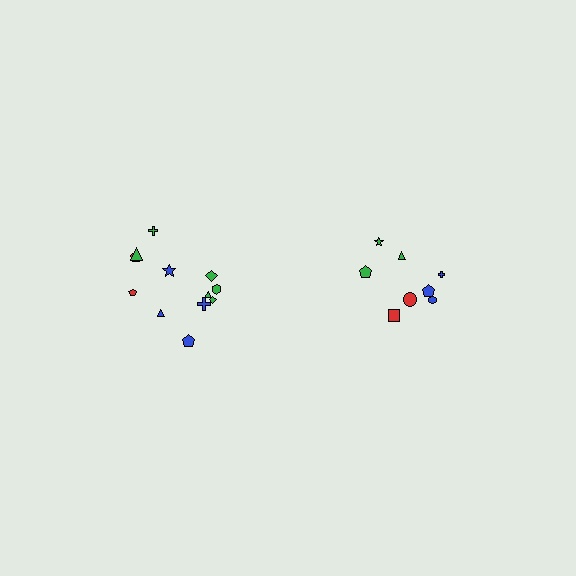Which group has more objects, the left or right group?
The left group.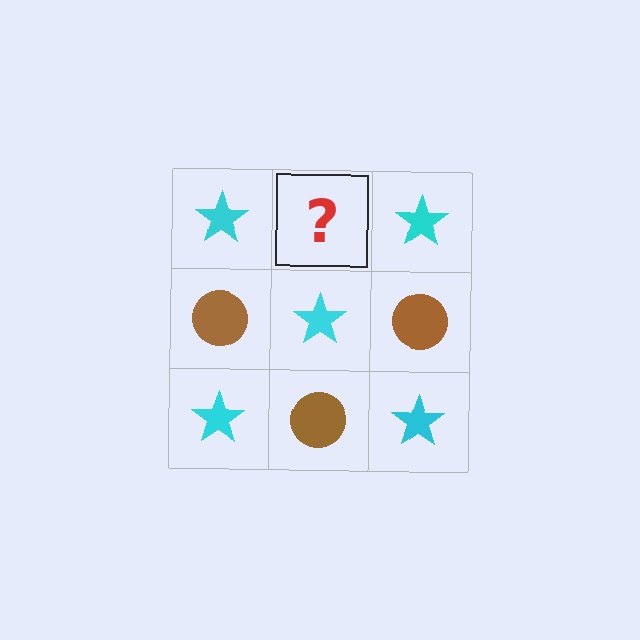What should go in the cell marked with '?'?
The missing cell should contain a brown circle.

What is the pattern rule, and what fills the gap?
The rule is that it alternates cyan star and brown circle in a checkerboard pattern. The gap should be filled with a brown circle.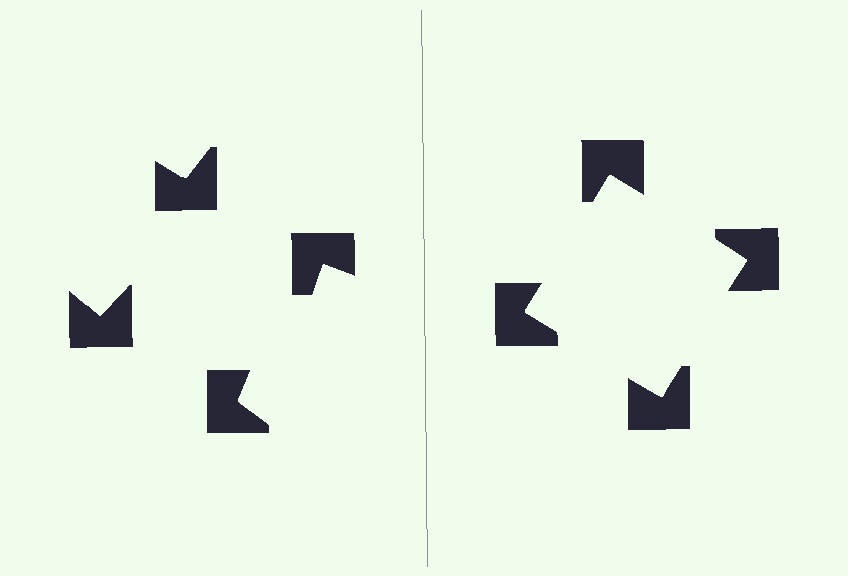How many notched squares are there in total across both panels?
8 — 4 on each side.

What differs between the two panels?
The notched squares are positioned identically on both sides; only the wedge orientations differ. On the right they align to a square; on the left they are misaligned.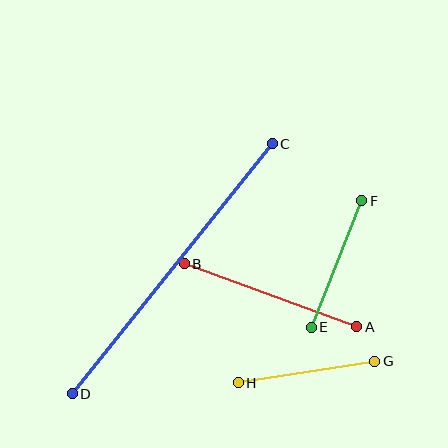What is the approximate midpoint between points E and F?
The midpoint is at approximately (336, 264) pixels.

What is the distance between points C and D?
The distance is approximately 320 pixels.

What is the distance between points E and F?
The distance is approximately 136 pixels.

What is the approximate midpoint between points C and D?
The midpoint is at approximately (172, 269) pixels.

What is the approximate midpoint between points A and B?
The midpoint is at approximately (270, 295) pixels.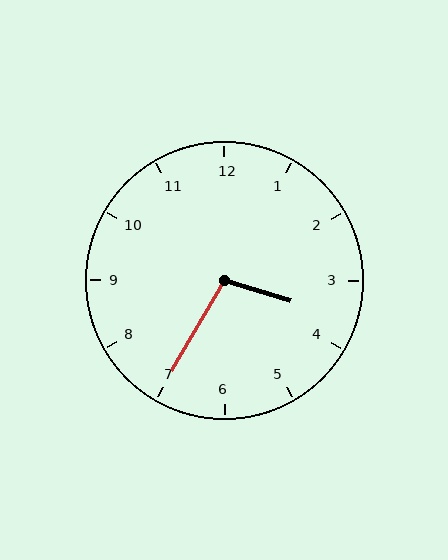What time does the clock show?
3:35.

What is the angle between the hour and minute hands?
Approximately 102 degrees.